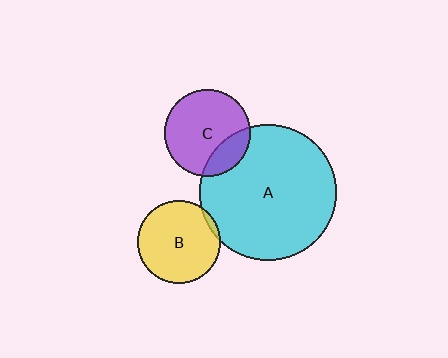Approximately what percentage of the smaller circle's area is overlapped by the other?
Approximately 5%.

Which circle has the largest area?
Circle A (cyan).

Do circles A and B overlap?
Yes.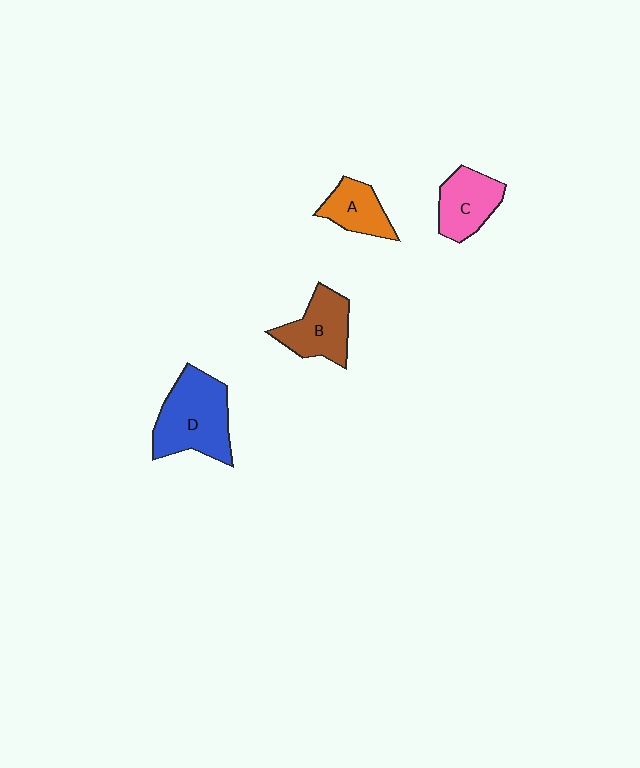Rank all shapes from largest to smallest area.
From largest to smallest: D (blue), B (brown), C (pink), A (orange).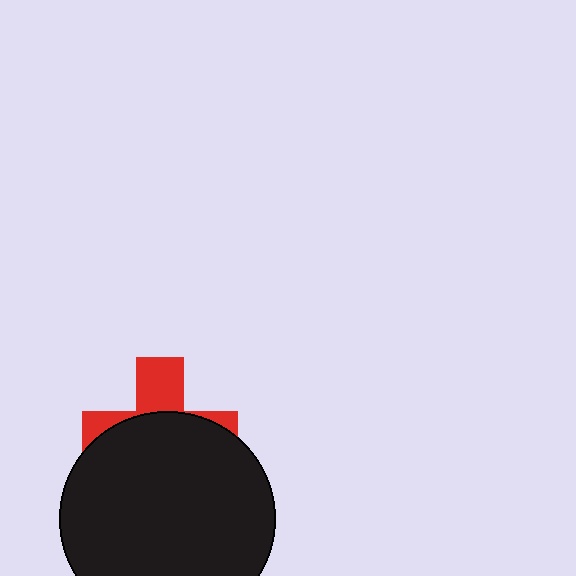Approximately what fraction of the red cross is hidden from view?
Roughly 66% of the red cross is hidden behind the black circle.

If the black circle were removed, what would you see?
You would see the complete red cross.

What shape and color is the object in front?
The object in front is a black circle.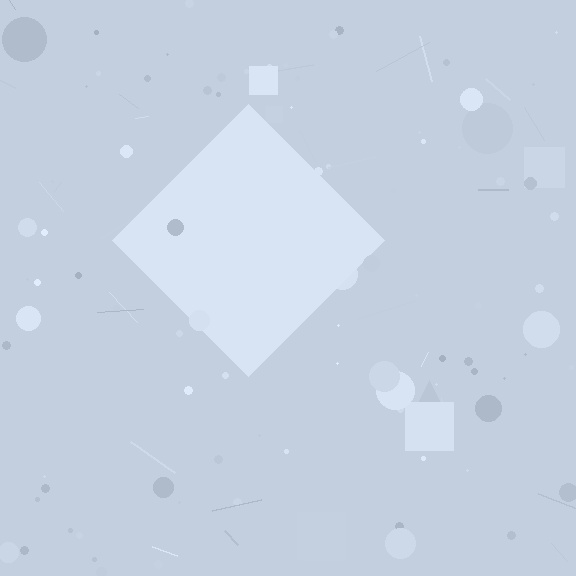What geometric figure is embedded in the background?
A diamond is embedded in the background.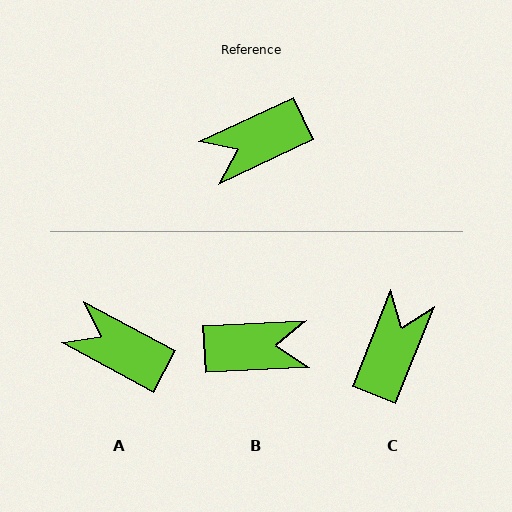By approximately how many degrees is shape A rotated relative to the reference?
Approximately 54 degrees clockwise.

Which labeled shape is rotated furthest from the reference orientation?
B, about 157 degrees away.